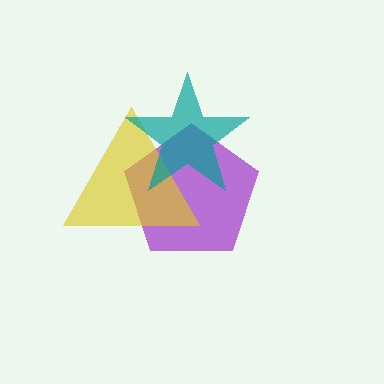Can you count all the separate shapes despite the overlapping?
Yes, there are 3 separate shapes.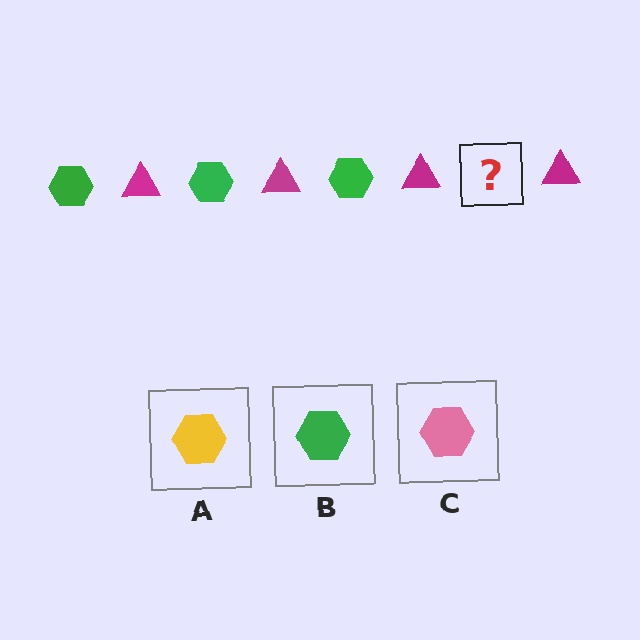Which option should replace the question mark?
Option B.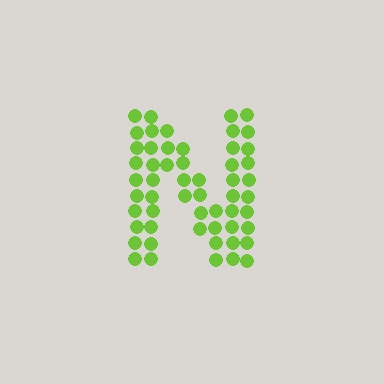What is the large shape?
The large shape is the letter N.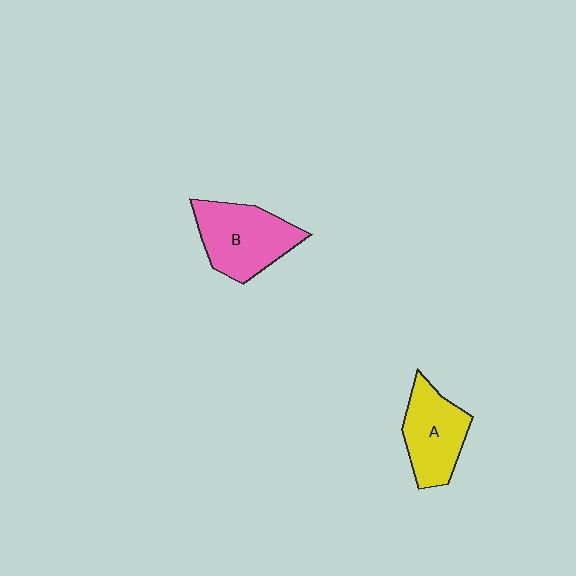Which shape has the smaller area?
Shape A (yellow).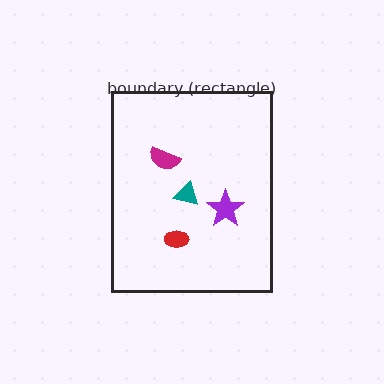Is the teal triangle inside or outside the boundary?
Inside.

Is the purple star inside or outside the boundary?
Inside.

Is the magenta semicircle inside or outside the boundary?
Inside.